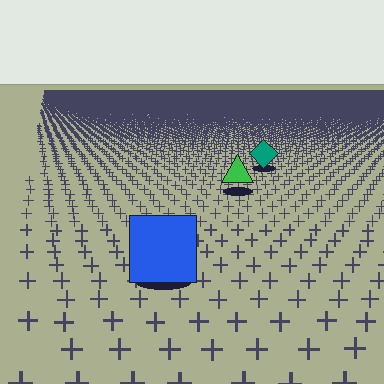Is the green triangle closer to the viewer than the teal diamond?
Yes. The green triangle is closer — you can tell from the texture gradient: the ground texture is coarser near it.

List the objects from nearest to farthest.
From nearest to farthest: the blue square, the green triangle, the teal diamond.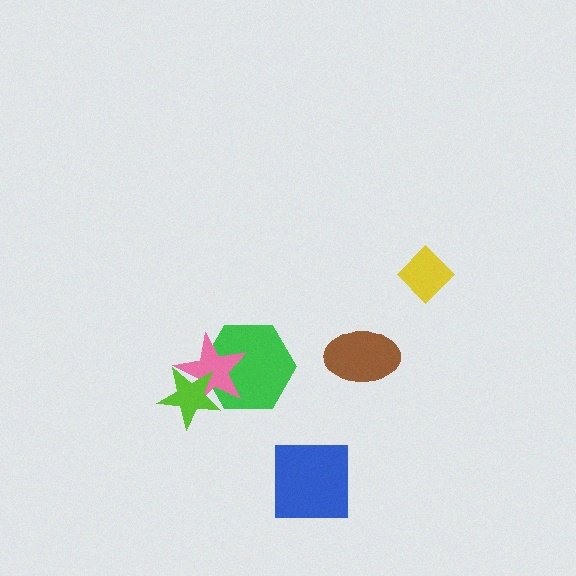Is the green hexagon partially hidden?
Yes, it is partially covered by another shape.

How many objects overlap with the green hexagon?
2 objects overlap with the green hexagon.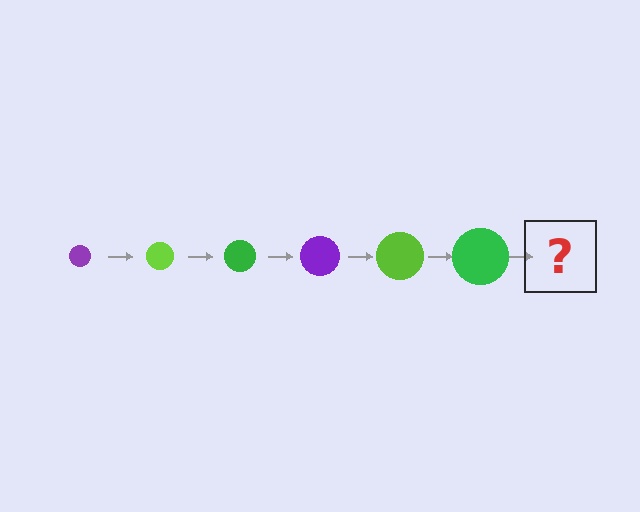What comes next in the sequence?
The next element should be a purple circle, larger than the previous one.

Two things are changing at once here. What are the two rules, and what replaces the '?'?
The two rules are that the circle grows larger each step and the color cycles through purple, lime, and green. The '?' should be a purple circle, larger than the previous one.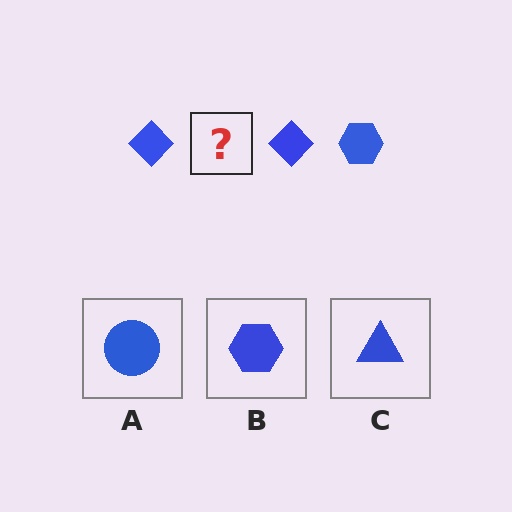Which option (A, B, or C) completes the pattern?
B.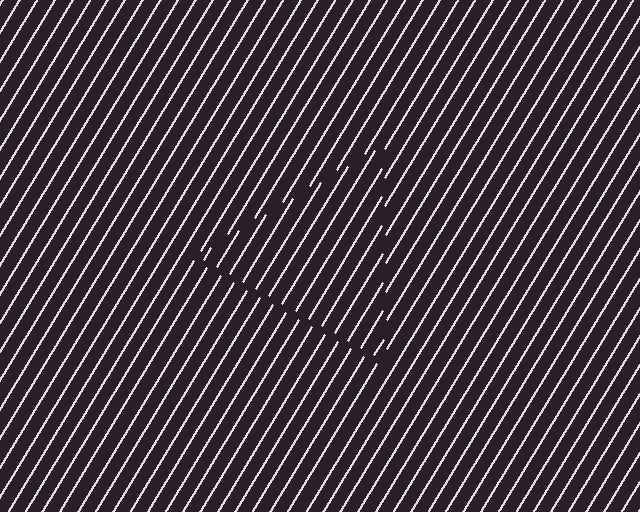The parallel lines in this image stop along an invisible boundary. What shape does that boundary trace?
An illusory triangle. The interior of the shape contains the same grating, shifted by half a period — the contour is defined by the phase discontinuity where line-ends from the inner and outer gratings abut.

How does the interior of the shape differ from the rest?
The interior of the shape contains the same grating, shifted by half a period — the contour is defined by the phase discontinuity where line-ends from the inner and outer gratings abut.